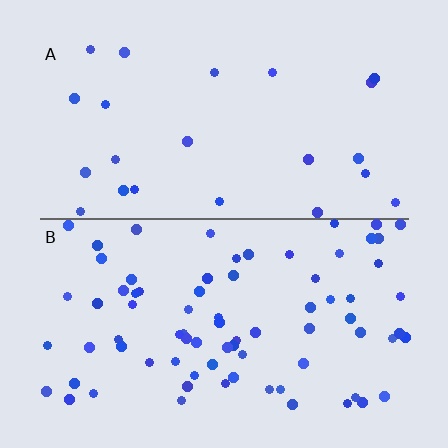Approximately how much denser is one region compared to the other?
Approximately 3.4× — region B over region A.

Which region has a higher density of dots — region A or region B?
B (the bottom).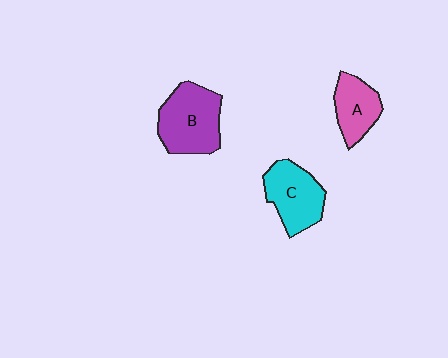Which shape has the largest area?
Shape B (purple).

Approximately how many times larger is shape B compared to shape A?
Approximately 1.6 times.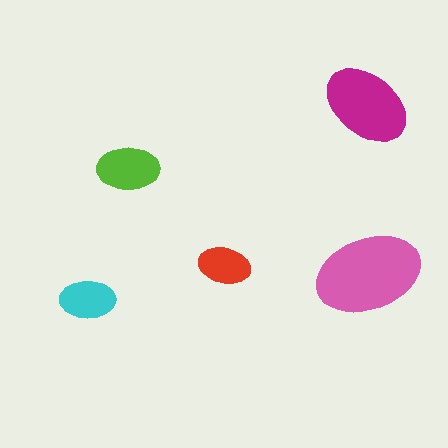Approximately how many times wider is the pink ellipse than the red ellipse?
About 2 times wider.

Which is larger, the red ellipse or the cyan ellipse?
The cyan one.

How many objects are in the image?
There are 5 objects in the image.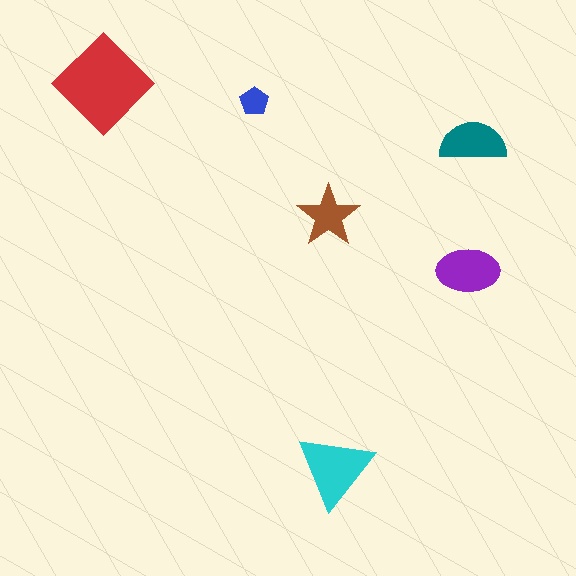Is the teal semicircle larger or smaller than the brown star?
Larger.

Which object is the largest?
The red diamond.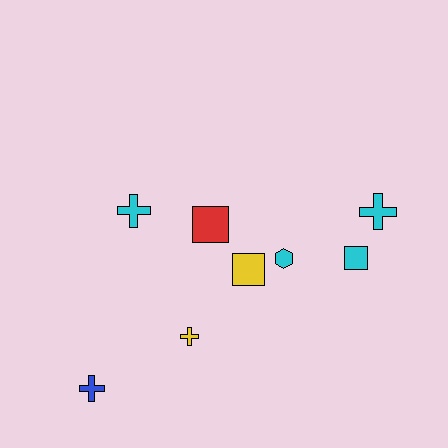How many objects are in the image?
There are 8 objects.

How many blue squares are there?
There are no blue squares.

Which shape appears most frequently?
Cross, with 4 objects.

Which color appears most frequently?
Cyan, with 4 objects.